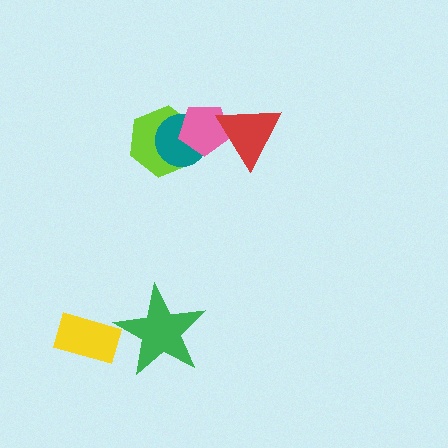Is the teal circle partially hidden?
Yes, it is partially covered by another shape.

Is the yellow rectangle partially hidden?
No, no other shape covers it.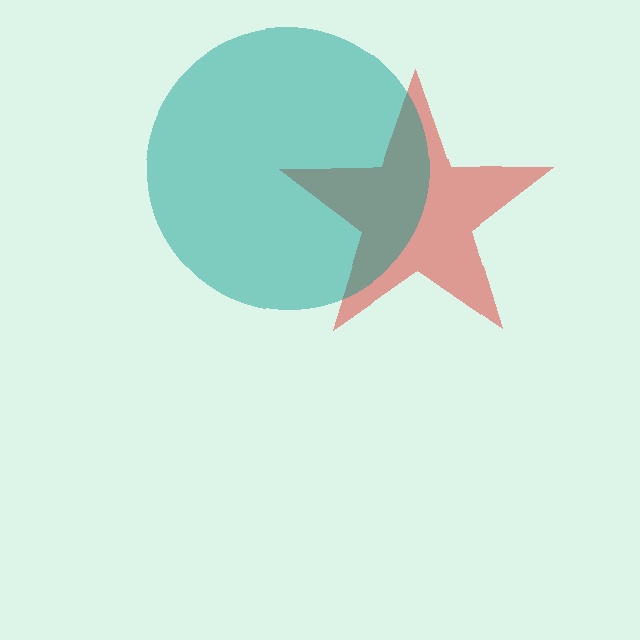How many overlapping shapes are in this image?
There are 2 overlapping shapes in the image.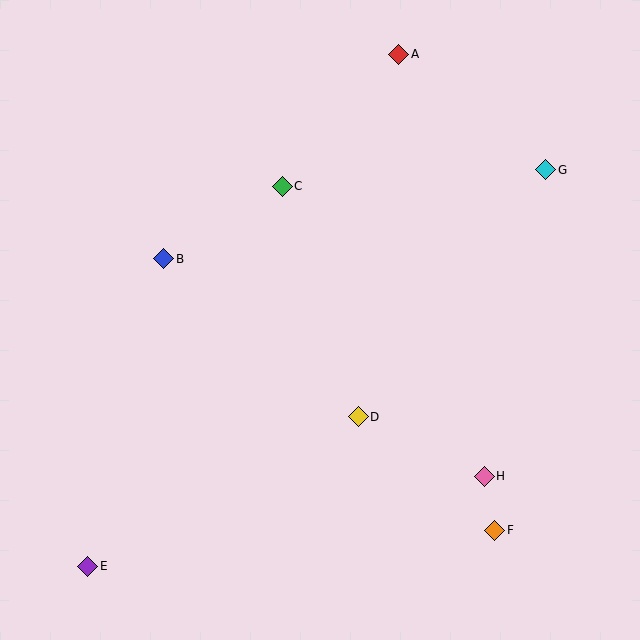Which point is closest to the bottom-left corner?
Point E is closest to the bottom-left corner.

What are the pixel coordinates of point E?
Point E is at (88, 566).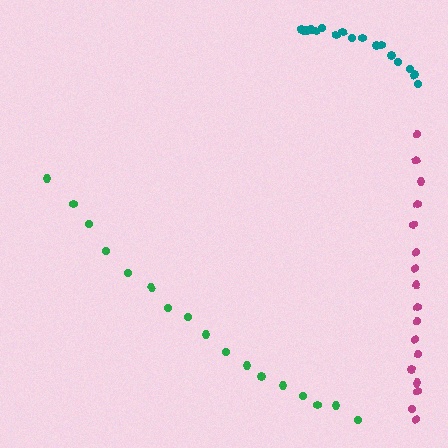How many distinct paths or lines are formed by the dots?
There are 3 distinct paths.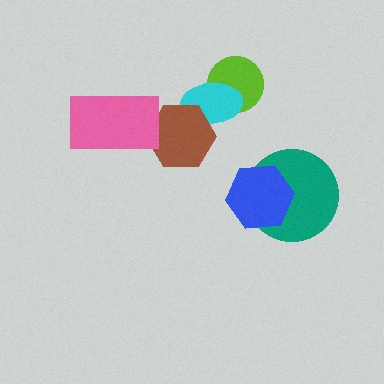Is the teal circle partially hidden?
Yes, it is partially covered by another shape.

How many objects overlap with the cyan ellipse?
2 objects overlap with the cyan ellipse.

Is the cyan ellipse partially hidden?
Yes, it is partially covered by another shape.